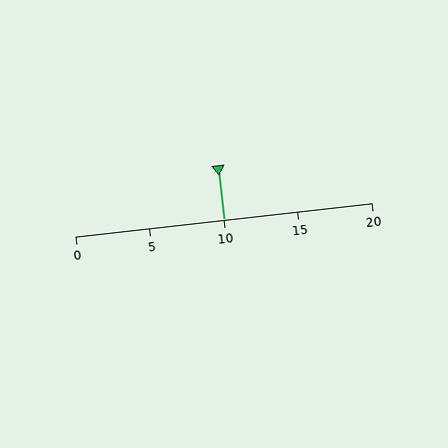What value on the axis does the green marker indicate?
The marker indicates approximately 10.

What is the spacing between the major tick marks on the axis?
The major ticks are spaced 5 apart.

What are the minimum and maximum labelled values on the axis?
The axis runs from 0 to 20.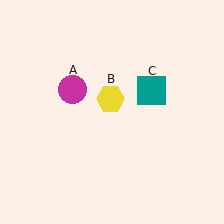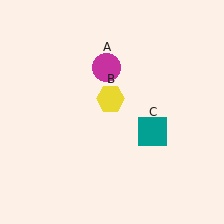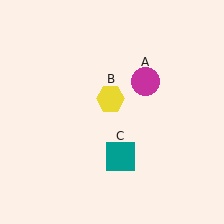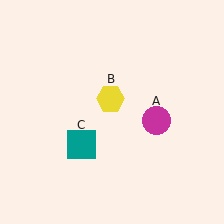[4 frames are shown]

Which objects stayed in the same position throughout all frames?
Yellow hexagon (object B) remained stationary.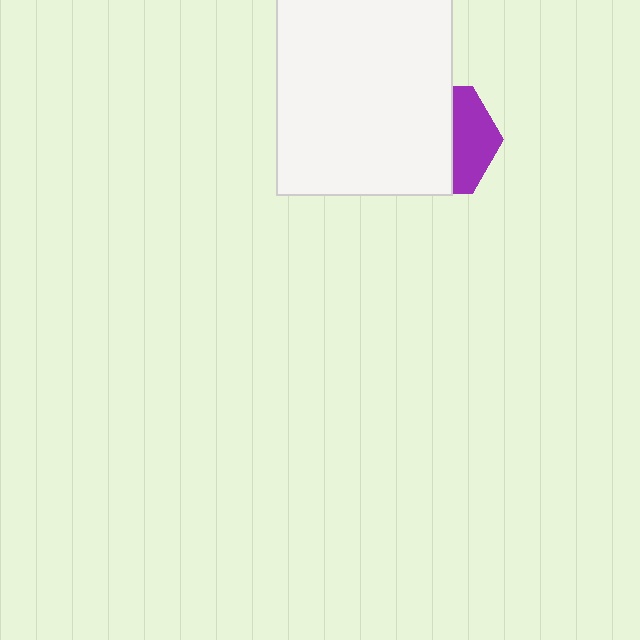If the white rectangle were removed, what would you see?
You would see the complete purple hexagon.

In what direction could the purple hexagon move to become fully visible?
The purple hexagon could move right. That would shift it out from behind the white rectangle entirely.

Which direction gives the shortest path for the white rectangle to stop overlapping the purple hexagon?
Moving left gives the shortest separation.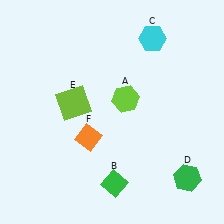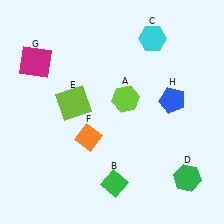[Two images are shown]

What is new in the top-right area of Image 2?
A blue pentagon (H) was added in the top-right area of Image 2.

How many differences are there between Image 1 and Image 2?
There are 2 differences between the two images.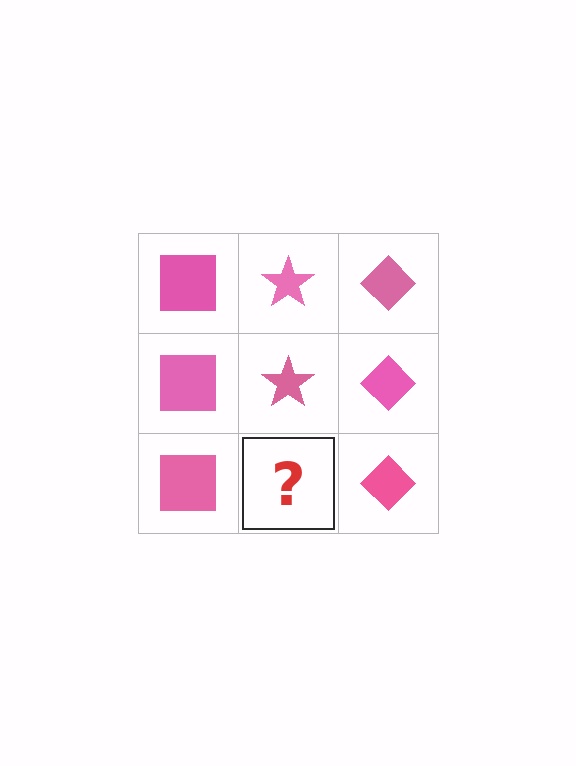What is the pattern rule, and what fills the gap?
The rule is that each column has a consistent shape. The gap should be filled with a pink star.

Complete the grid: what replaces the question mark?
The question mark should be replaced with a pink star.